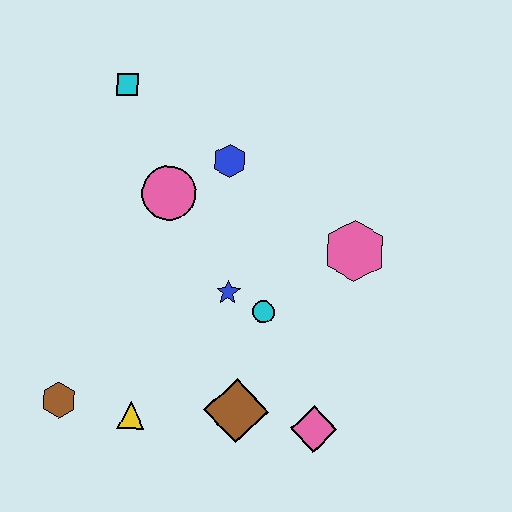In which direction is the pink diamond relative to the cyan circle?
The pink diamond is below the cyan circle.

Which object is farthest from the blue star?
The cyan square is farthest from the blue star.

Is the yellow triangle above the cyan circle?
No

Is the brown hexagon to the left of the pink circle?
Yes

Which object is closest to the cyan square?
The pink circle is closest to the cyan square.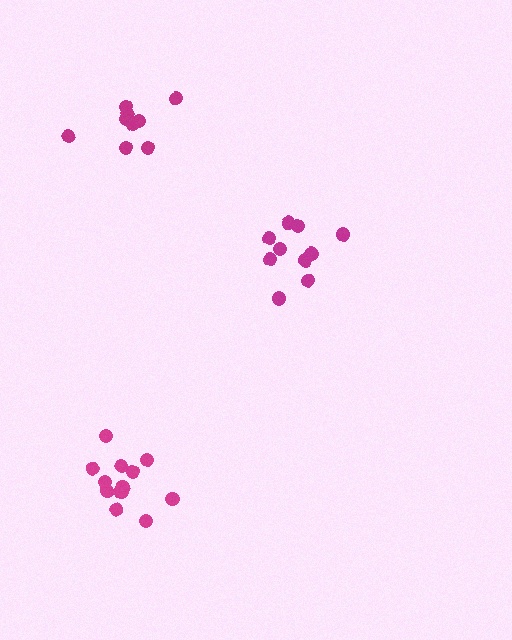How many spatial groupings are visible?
There are 3 spatial groupings.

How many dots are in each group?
Group 1: 12 dots, Group 2: 11 dots, Group 3: 9 dots (32 total).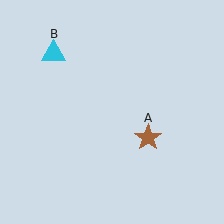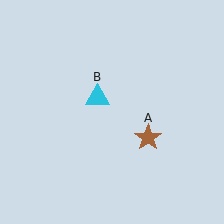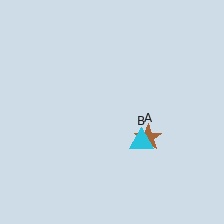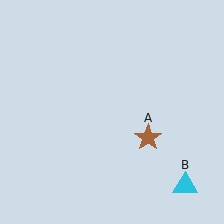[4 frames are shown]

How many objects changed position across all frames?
1 object changed position: cyan triangle (object B).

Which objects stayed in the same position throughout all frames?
Brown star (object A) remained stationary.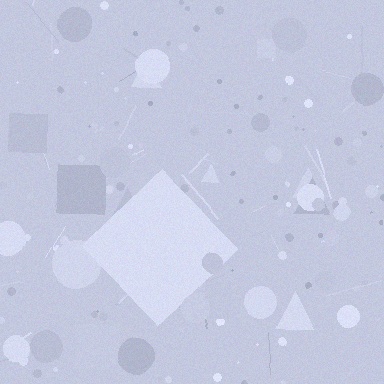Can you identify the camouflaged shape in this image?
The camouflaged shape is a diamond.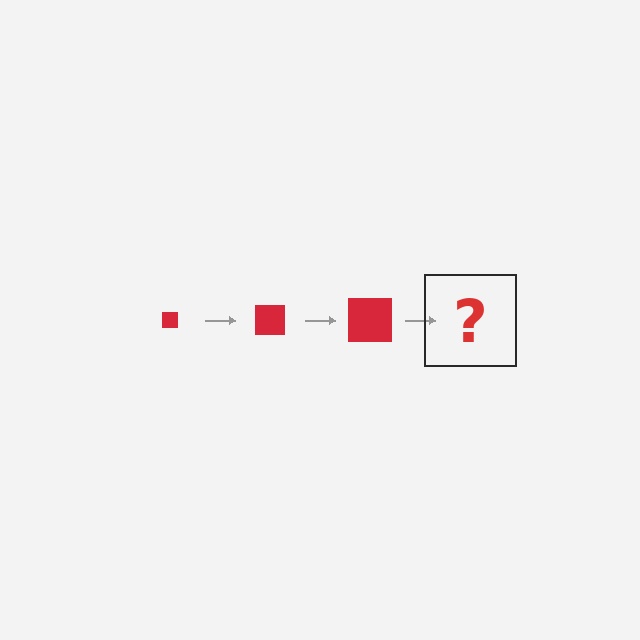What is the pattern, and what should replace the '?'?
The pattern is that the square gets progressively larger each step. The '?' should be a red square, larger than the previous one.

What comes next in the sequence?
The next element should be a red square, larger than the previous one.